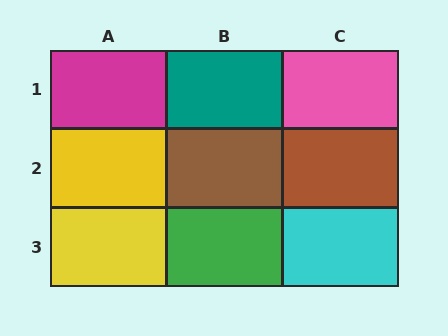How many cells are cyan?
1 cell is cyan.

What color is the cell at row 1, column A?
Magenta.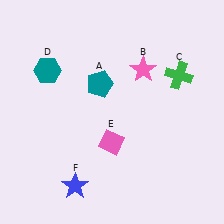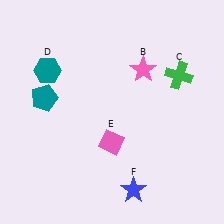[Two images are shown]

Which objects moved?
The objects that moved are: the teal pentagon (A), the blue star (F).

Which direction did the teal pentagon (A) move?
The teal pentagon (A) moved left.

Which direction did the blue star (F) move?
The blue star (F) moved right.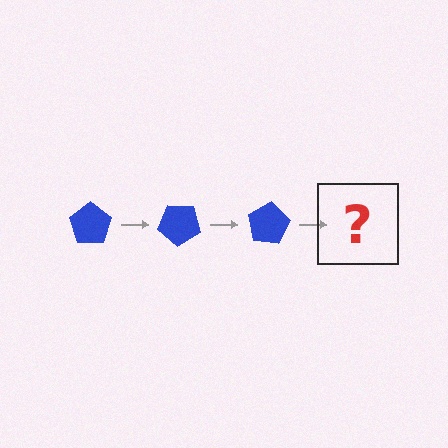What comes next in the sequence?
The next element should be a blue pentagon rotated 120 degrees.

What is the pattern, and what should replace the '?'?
The pattern is that the pentagon rotates 40 degrees each step. The '?' should be a blue pentagon rotated 120 degrees.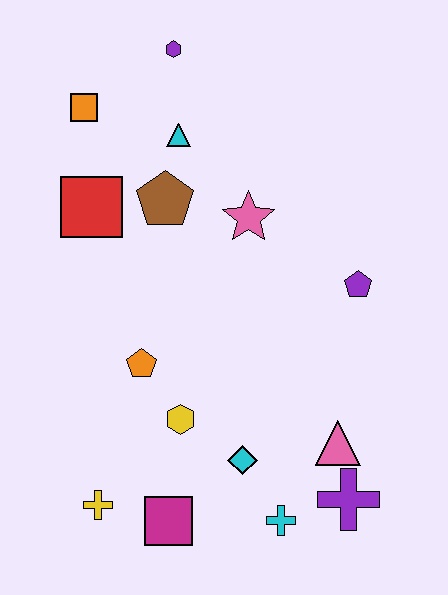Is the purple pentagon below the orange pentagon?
No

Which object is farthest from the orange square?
The purple cross is farthest from the orange square.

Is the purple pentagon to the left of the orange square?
No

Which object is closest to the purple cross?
The pink triangle is closest to the purple cross.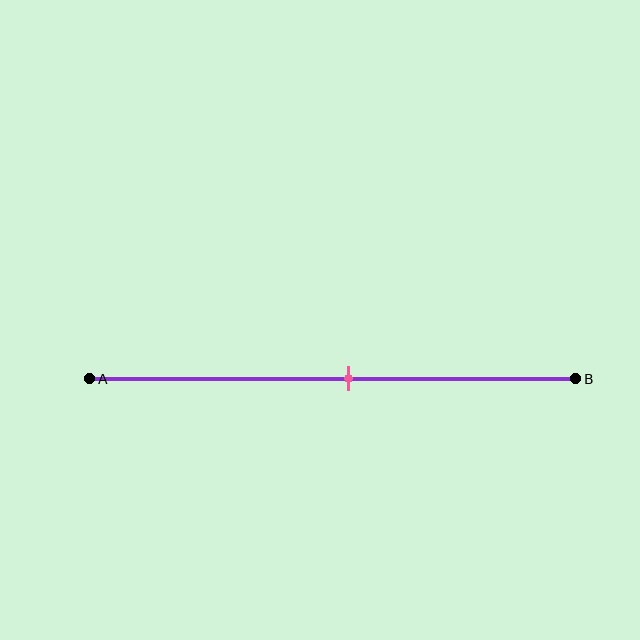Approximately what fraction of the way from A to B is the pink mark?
The pink mark is approximately 55% of the way from A to B.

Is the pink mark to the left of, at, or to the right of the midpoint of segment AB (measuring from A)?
The pink mark is to the right of the midpoint of segment AB.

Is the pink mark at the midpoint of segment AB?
No, the mark is at about 55% from A, not at the 50% midpoint.